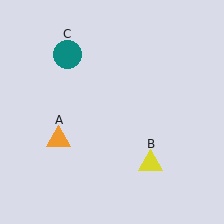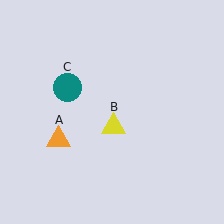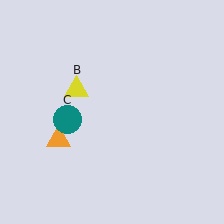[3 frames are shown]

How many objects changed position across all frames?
2 objects changed position: yellow triangle (object B), teal circle (object C).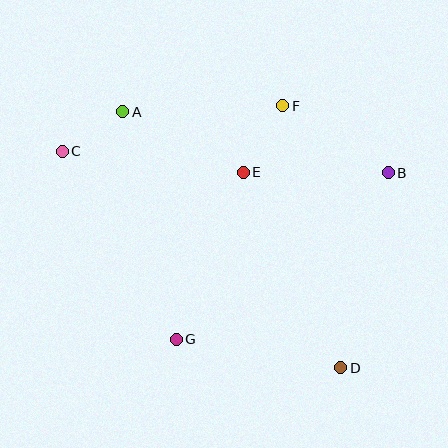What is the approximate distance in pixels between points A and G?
The distance between A and G is approximately 234 pixels.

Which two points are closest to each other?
Points A and C are closest to each other.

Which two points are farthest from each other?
Points C and D are farthest from each other.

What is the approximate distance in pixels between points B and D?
The distance between B and D is approximately 201 pixels.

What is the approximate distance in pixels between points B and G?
The distance between B and G is approximately 270 pixels.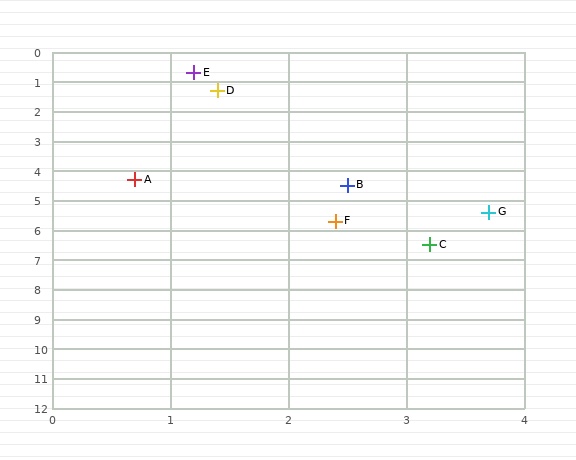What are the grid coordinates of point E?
Point E is at approximately (1.2, 0.7).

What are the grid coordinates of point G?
Point G is at approximately (3.7, 5.4).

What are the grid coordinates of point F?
Point F is at approximately (2.4, 5.7).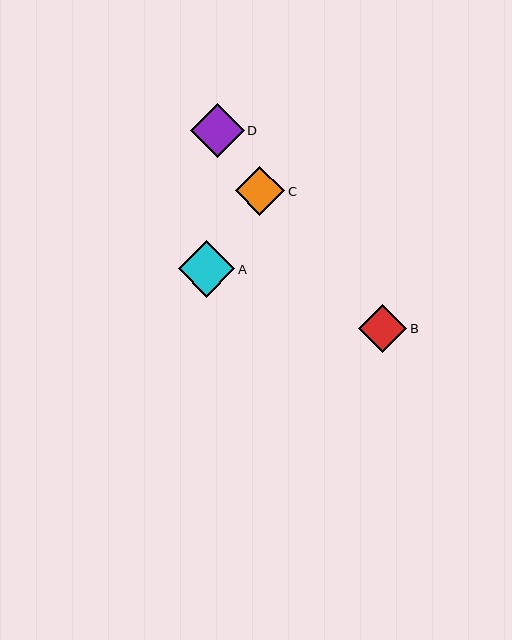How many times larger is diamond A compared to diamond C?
Diamond A is approximately 1.1 times the size of diamond C.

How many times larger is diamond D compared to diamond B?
Diamond D is approximately 1.1 times the size of diamond B.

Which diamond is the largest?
Diamond A is the largest with a size of approximately 57 pixels.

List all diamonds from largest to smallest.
From largest to smallest: A, D, C, B.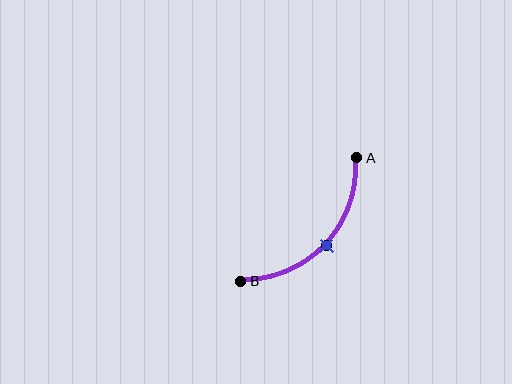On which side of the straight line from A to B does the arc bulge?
The arc bulges below and to the right of the straight line connecting A and B.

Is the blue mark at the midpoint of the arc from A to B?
Yes. The blue mark lies on the arc at equal arc-length from both A and B — it is the arc midpoint.